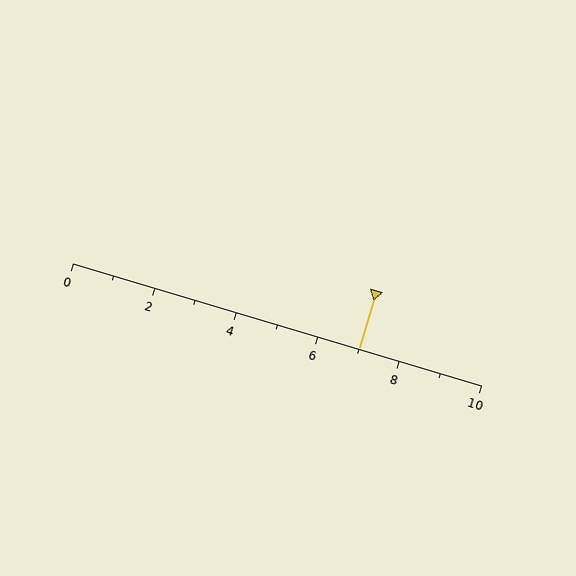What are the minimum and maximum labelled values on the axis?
The axis runs from 0 to 10.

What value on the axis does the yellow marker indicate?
The marker indicates approximately 7.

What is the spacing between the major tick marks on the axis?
The major ticks are spaced 2 apart.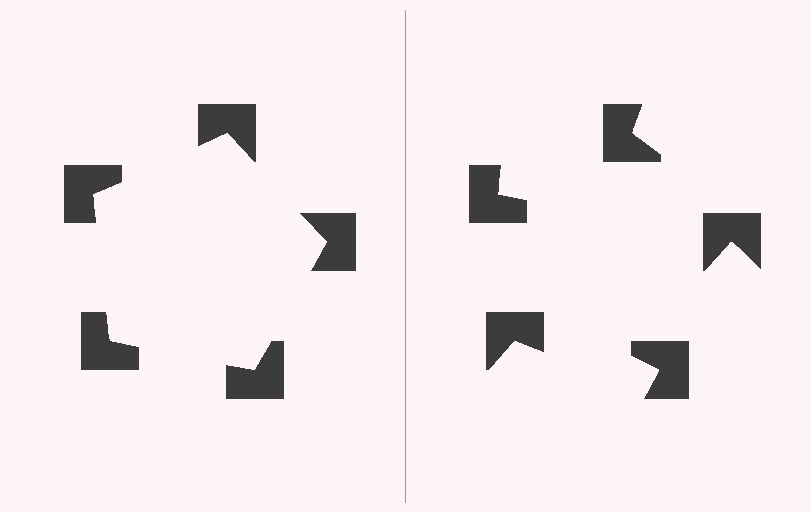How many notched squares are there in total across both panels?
10 — 5 on each side.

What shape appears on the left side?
An illusory pentagon.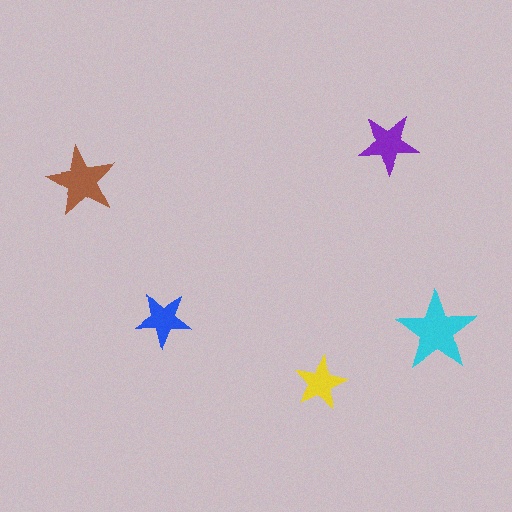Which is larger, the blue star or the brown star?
The brown one.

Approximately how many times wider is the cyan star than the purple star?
About 1.5 times wider.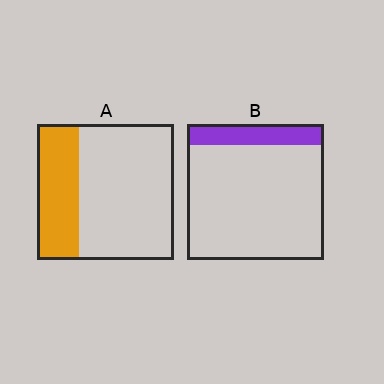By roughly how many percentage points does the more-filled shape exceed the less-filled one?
By roughly 15 percentage points (A over B).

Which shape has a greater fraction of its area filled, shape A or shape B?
Shape A.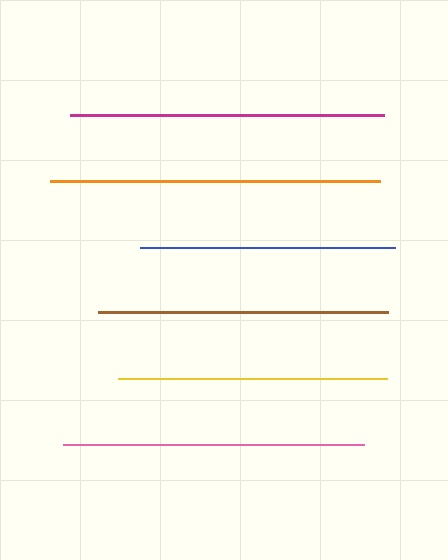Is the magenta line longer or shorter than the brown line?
The magenta line is longer than the brown line.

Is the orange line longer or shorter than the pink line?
The orange line is longer than the pink line.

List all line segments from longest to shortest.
From longest to shortest: orange, magenta, pink, brown, yellow, blue.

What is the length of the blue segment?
The blue segment is approximately 254 pixels long.